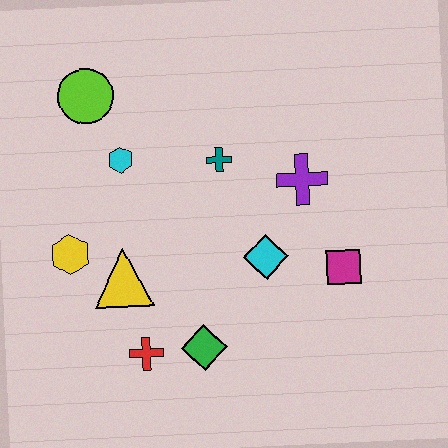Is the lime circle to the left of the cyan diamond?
Yes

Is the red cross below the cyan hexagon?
Yes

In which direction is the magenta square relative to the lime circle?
The magenta square is to the right of the lime circle.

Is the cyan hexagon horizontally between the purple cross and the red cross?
No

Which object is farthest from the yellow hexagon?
The magenta square is farthest from the yellow hexagon.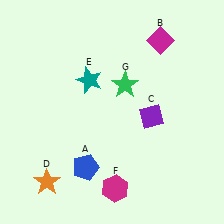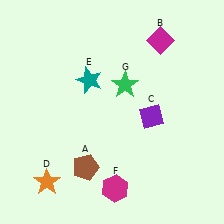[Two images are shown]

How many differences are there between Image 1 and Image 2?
There is 1 difference between the two images.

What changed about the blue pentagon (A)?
In Image 1, A is blue. In Image 2, it changed to brown.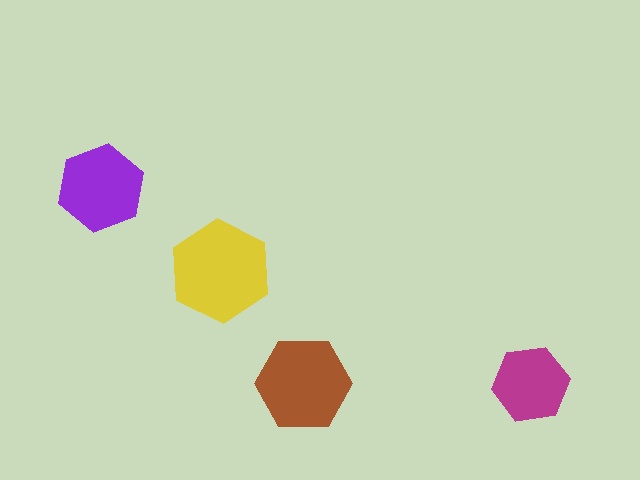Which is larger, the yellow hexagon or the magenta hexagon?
The yellow one.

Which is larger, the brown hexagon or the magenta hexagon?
The brown one.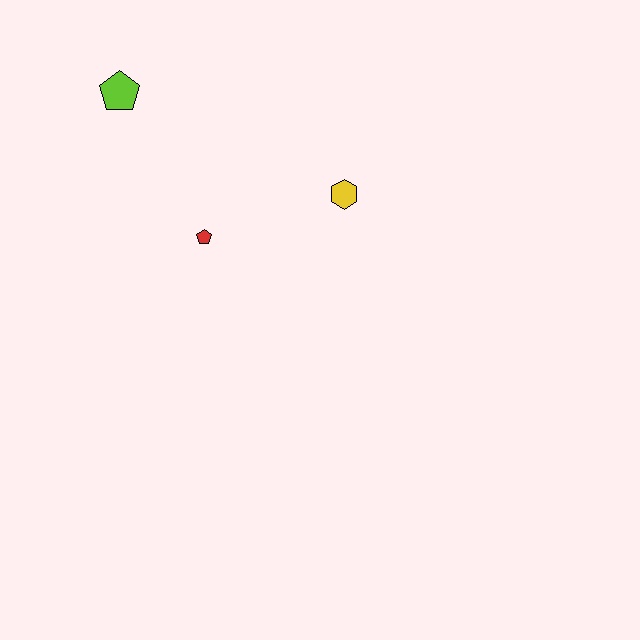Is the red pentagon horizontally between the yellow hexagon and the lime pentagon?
Yes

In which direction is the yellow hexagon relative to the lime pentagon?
The yellow hexagon is to the right of the lime pentagon.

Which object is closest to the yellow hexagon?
The red pentagon is closest to the yellow hexagon.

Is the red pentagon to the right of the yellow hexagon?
No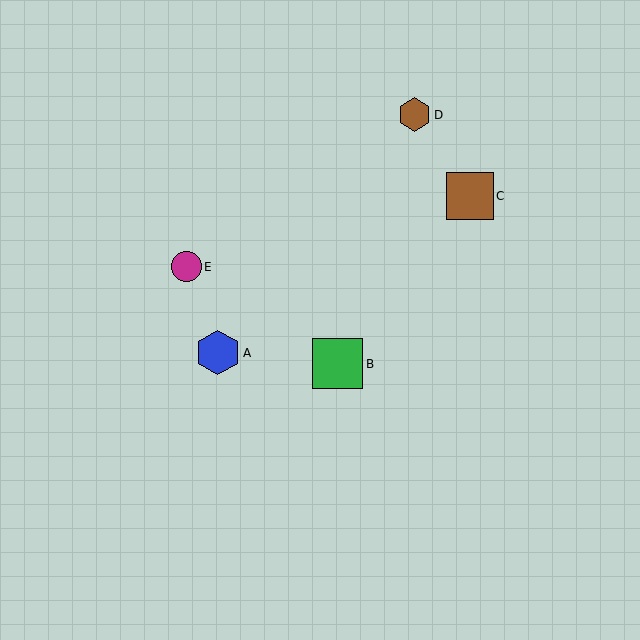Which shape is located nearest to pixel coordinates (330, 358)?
The green square (labeled B) at (337, 364) is nearest to that location.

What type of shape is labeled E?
Shape E is a magenta circle.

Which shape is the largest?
The green square (labeled B) is the largest.